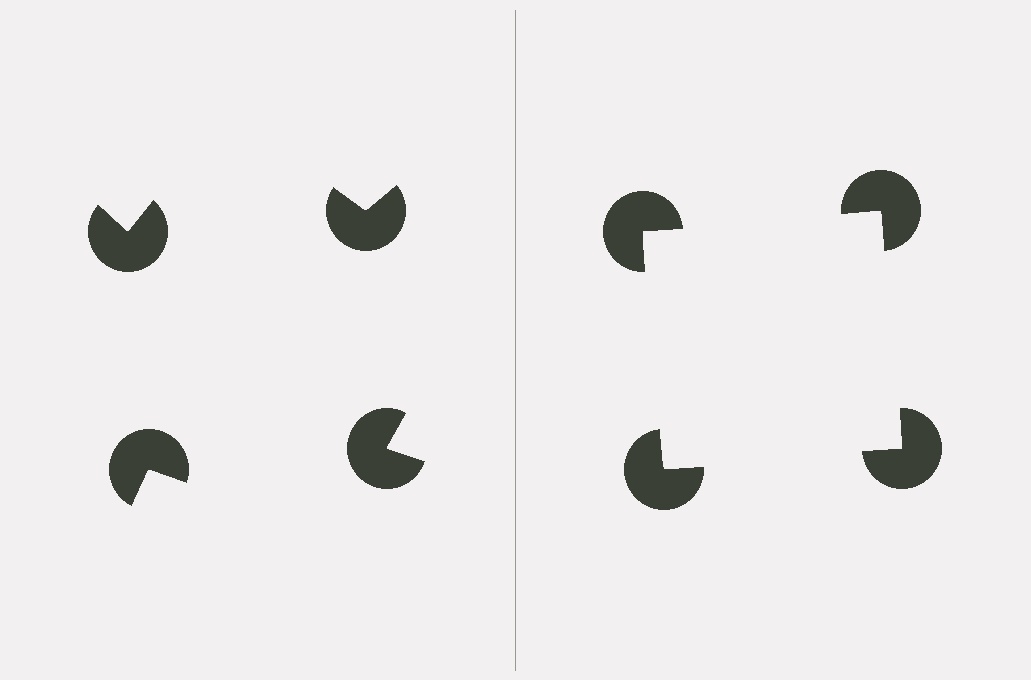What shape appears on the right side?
An illusory square.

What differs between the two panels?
The pac-man discs are positioned identically on both sides; only the wedge orientations differ. On the right they align to a square; on the left they are misaligned.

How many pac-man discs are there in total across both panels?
8 — 4 on each side.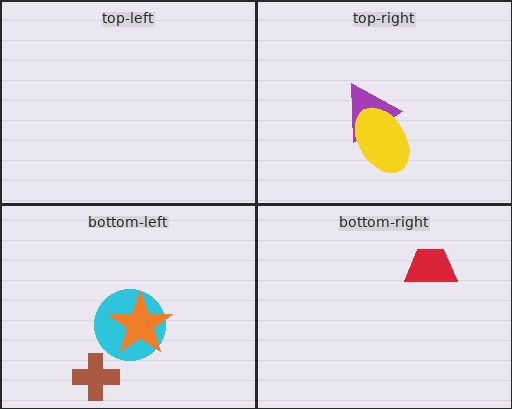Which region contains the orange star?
The bottom-left region.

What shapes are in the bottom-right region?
The red trapezoid.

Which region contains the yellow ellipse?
The top-right region.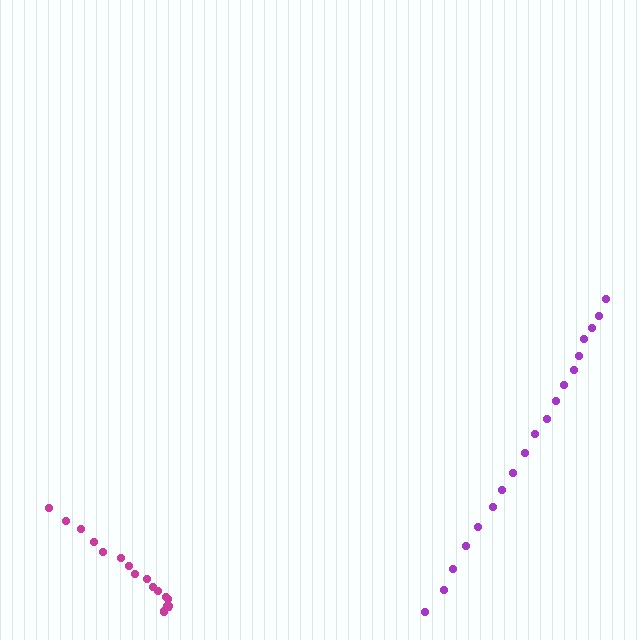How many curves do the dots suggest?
There are 2 distinct paths.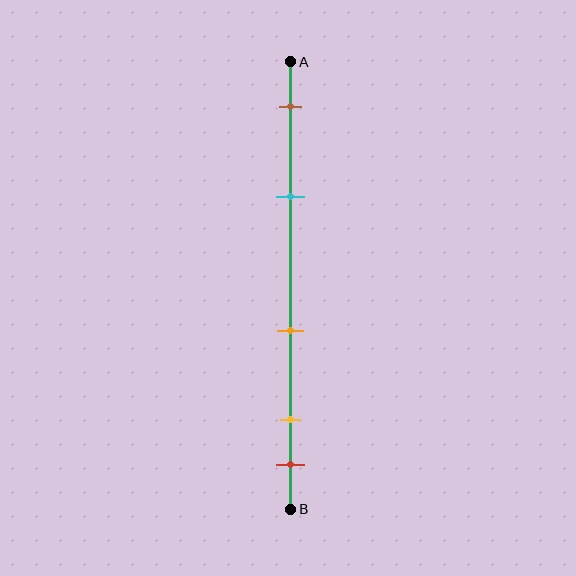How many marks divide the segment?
There are 5 marks dividing the segment.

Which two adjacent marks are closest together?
The yellow and red marks are the closest adjacent pair.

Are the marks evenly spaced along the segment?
No, the marks are not evenly spaced.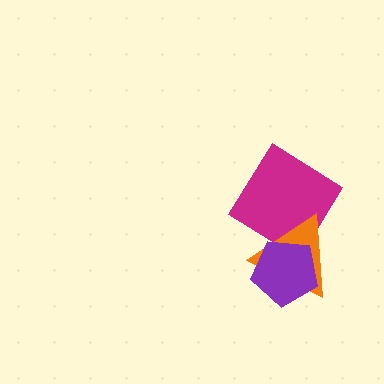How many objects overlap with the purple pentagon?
1 object overlaps with the purple pentagon.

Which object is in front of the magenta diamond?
The orange triangle is in front of the magenta diamond.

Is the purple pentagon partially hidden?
No, no other shape covers it.